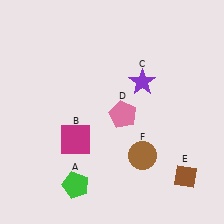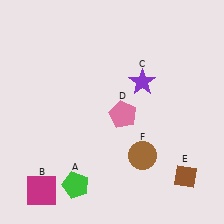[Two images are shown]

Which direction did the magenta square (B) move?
The magenta square (B) moved down.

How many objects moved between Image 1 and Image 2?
1 object moved between the two images.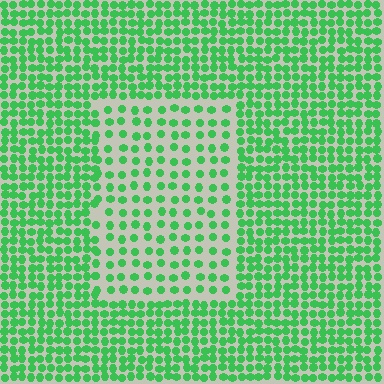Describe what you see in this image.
The image contains small green elements arranged at two different densities. A rectangle-shaped region is visible where the elements are less densely packed than the surrounding area.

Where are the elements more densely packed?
The elements are more densely packed outside the rectangle boundary.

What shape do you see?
I see a rectangle.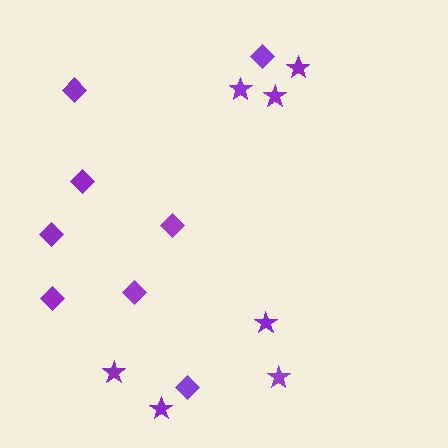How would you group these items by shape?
There are 2 groups: one group of diamonds (8) and one group of stars (7).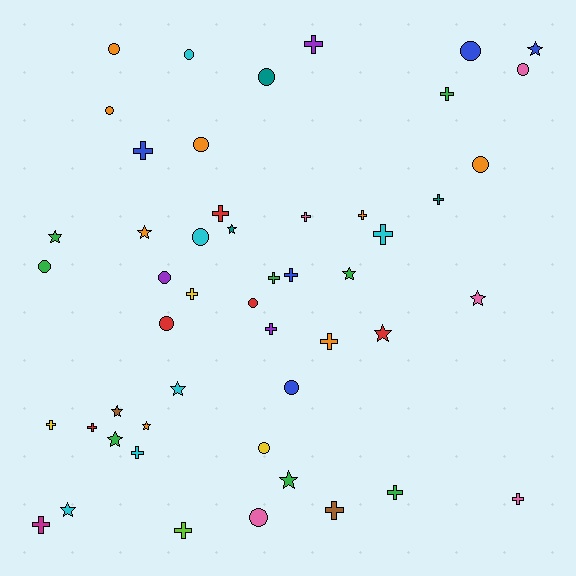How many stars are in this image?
There are 13 stars.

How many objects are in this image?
There are 50 objects.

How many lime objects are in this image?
There is 1 lime object.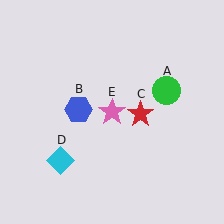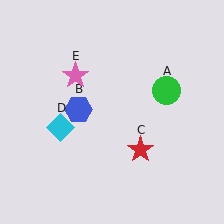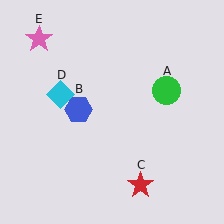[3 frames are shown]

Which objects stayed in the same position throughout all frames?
Green circle (object A) and blue hexagon (object B) remained stationary.